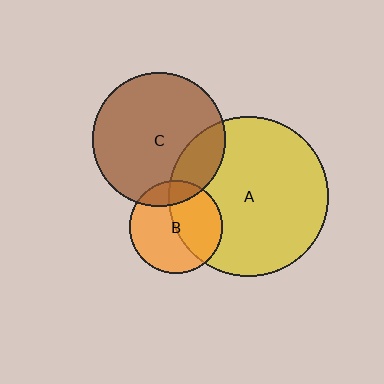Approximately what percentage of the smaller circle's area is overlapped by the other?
Approximately 20%.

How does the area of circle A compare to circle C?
Approximately 1.4 times.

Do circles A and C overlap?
Yes.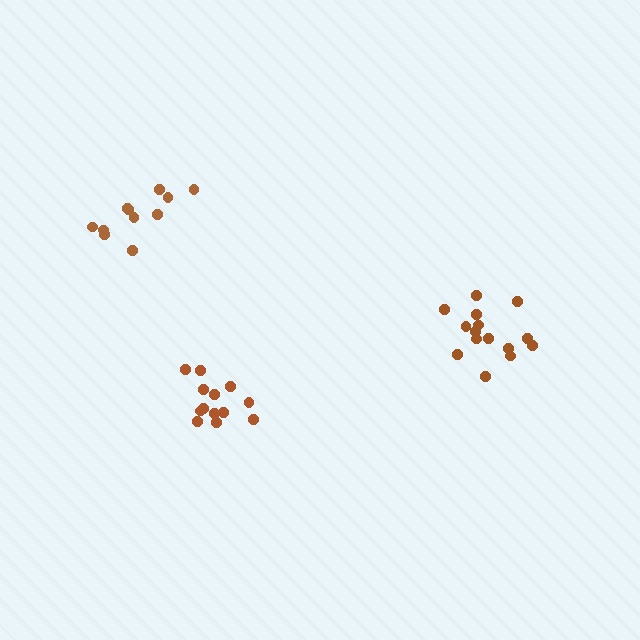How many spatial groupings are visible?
There are 3 spatial groupings.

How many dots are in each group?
Group 1: 11 dots, Group 2: 13 dots, Group 3: 15 dots (39 total).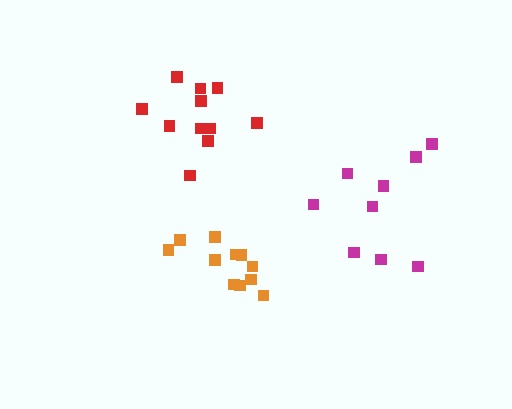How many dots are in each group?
Group 1: 11 dots, Group 2: 9 dots, Group 3: 11 dots (31 total).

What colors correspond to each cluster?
The clusters are colored: orange, magenta, red.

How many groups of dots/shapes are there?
There are 3 groups.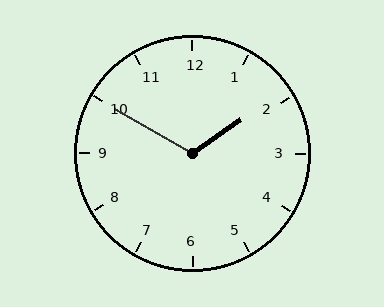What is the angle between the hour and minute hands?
Approximately 115 degrees.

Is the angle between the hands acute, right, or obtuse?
It is obtuse.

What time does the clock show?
1:50.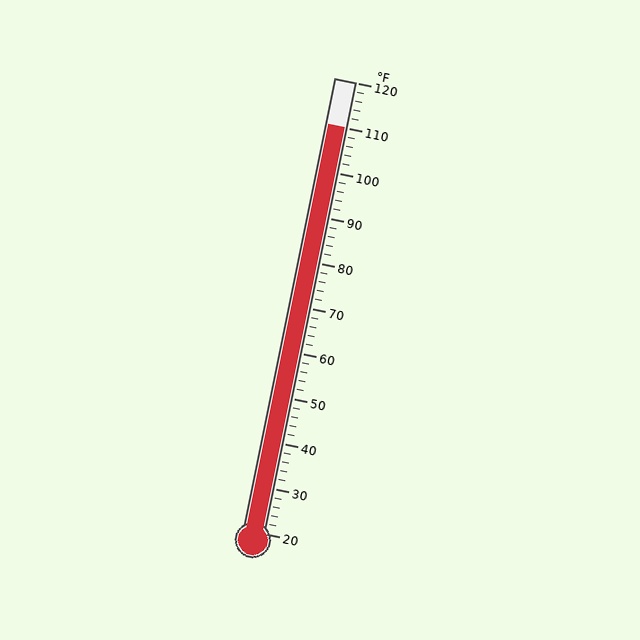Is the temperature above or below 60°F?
The temperature is above 60°F.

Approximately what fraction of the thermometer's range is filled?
The thermometer is filled to approximately 90% of its range.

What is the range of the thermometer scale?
The thermometer scale ranges from 20°F to 120°F.